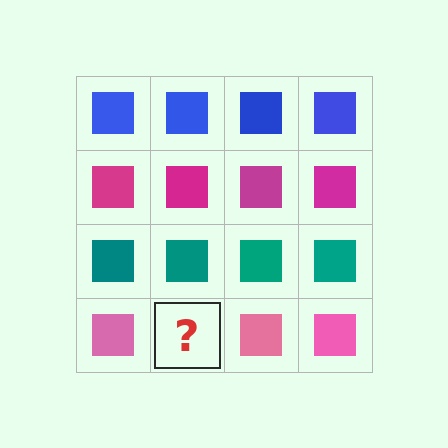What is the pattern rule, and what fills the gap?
The rule is that each row has a consistent color. The gap should be filled with a pink square.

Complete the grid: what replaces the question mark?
The question mark should be replaced with a pink square.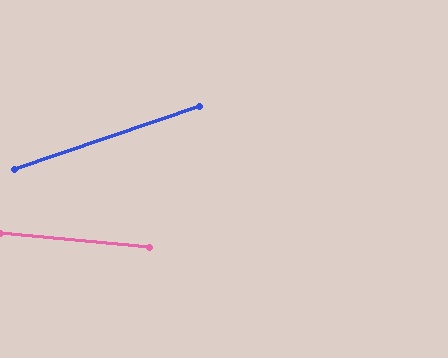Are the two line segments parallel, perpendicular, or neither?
Neither parallel nor perpendicular — they differ by about 24°.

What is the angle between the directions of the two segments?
Approximately 24 degrees.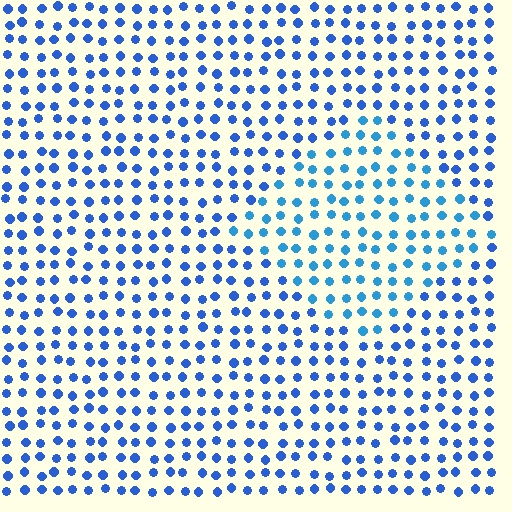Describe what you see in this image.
The image is filled with small blue elements in a uniform arrangement. A diamond-shaped region is visible where the elements are tinted to a slightly different hue, forming a subtle color boundary.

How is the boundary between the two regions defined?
The boundary is defined purely by a slight shift in hue (about 21 degrees). Spacing, size, and orientation are identical on both sides.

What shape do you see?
I see a diamond.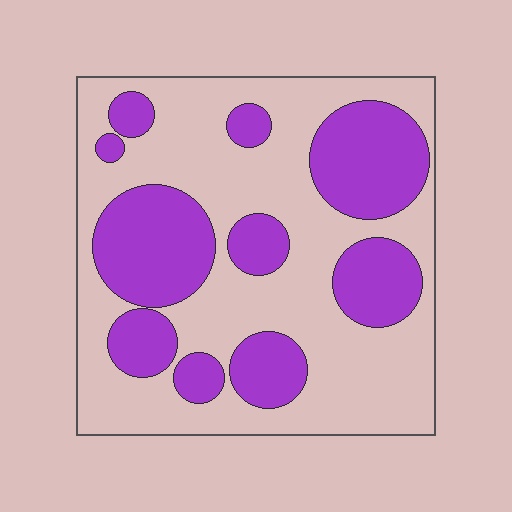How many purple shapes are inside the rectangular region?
10.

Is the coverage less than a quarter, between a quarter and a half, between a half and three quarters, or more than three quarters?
Between a quarter and a half.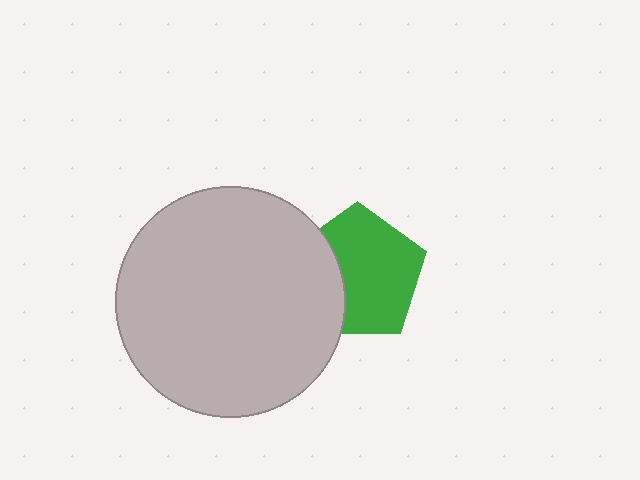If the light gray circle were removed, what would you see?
You would see the complete green pentagon.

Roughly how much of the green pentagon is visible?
Most of it is visible (roughly 68%).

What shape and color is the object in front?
The object in front is a light gray circle.